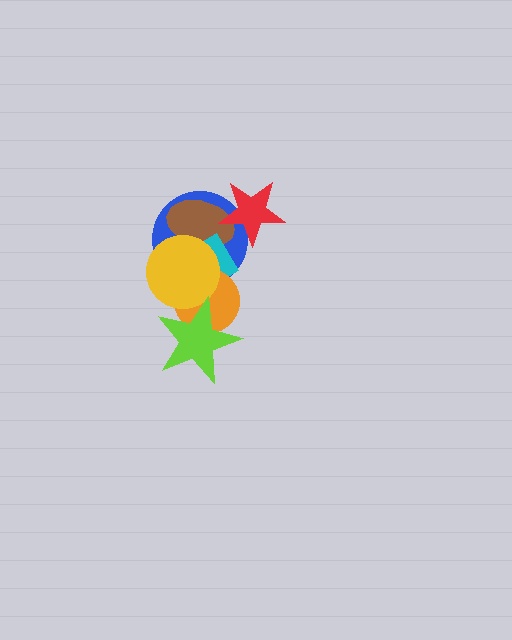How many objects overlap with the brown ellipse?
4 objects overlap with the brown ellipse.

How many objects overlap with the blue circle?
5 objects overlap with the blue circle.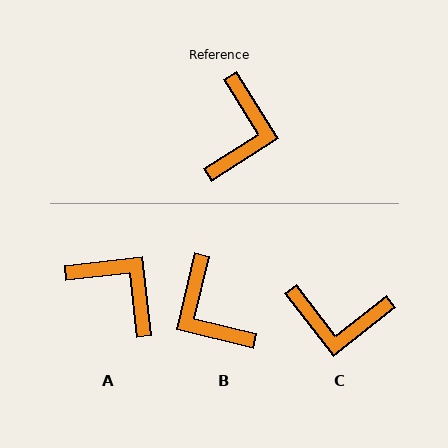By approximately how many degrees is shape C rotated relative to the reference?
Approximately 84 degrees clockwise.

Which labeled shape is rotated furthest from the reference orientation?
B, about 136 degrees away.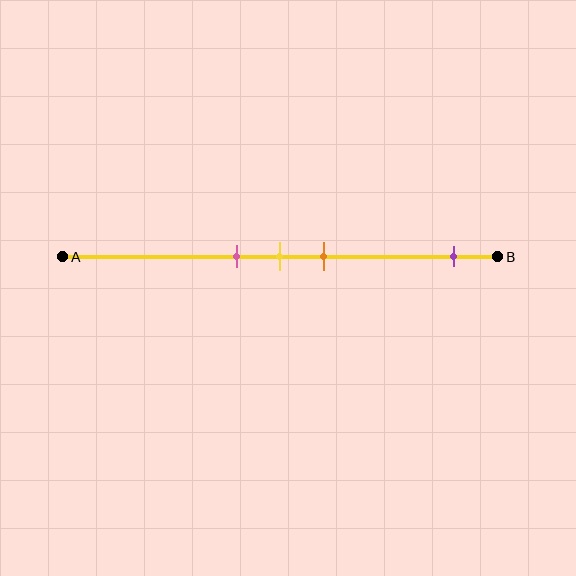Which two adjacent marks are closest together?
The pink and yellow marks are the closest adjacent pair.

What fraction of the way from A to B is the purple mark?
The purple mark is approximately 90% (0.9) of the way from A to B.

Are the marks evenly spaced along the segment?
No, the marks are not evenly spaced.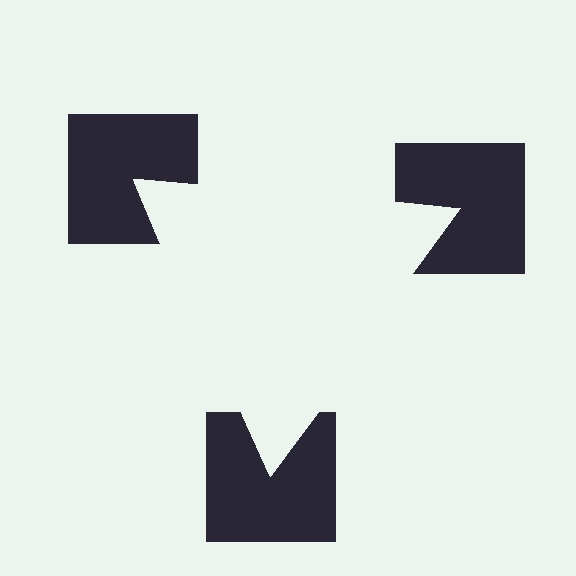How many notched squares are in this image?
There are 3 — one at each vertex of the illusory triangle.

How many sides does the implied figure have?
3 sides.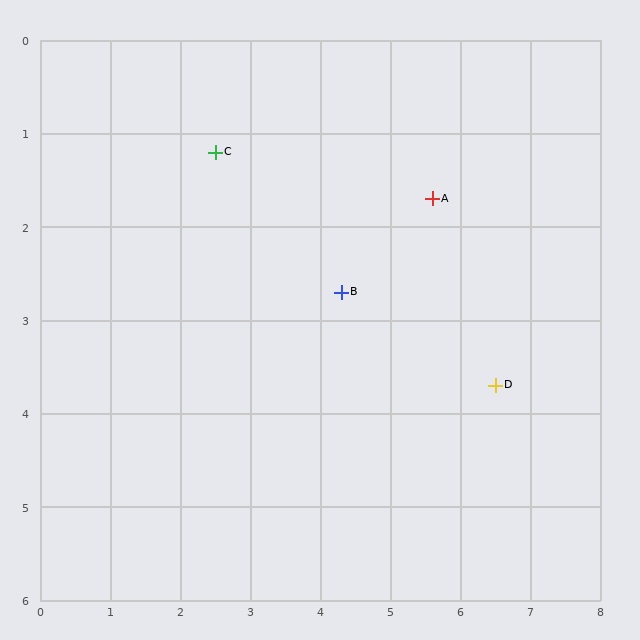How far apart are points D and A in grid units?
Points D and A are about 2.2 grid units apart.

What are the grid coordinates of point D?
Point D is at approximately (6.5, 3.7).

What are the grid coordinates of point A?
Point A is at approximately (5.6, 1.7).